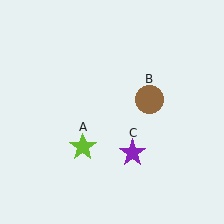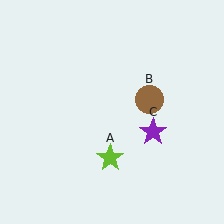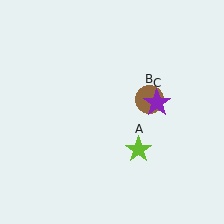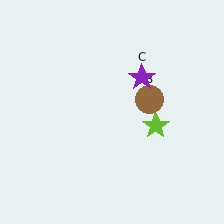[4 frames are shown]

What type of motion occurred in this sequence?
The lime star (object A), purple star (object C) rotated counterclockwise around the center of the scene.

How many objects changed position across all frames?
2 objects changed position: lime star (object A), purple star (object C).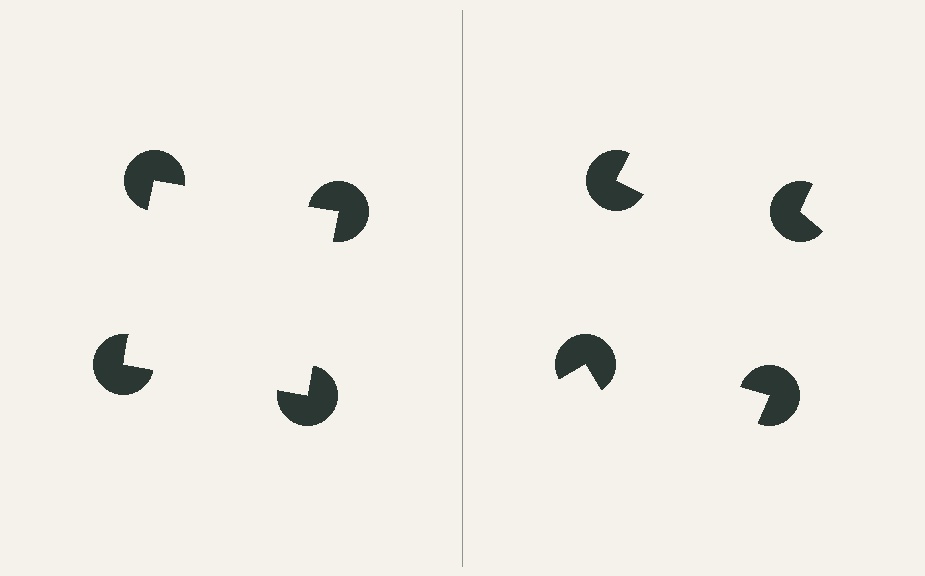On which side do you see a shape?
An illusory square appears on the left side. On the right side the wedge cuts are rotated, so no coherent shape forms.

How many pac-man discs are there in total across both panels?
8 — 4 on each side.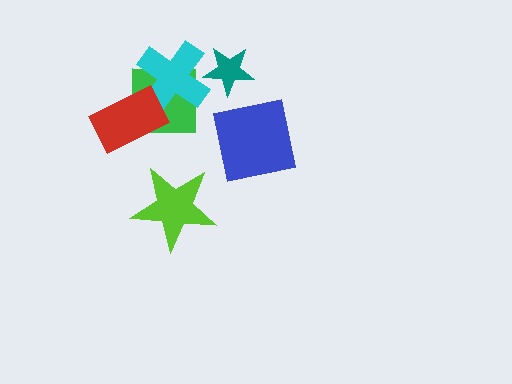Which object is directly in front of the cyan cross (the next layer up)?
The teal star is directly in front of the cyan cross.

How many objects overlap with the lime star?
0 objects overlap with the lime star.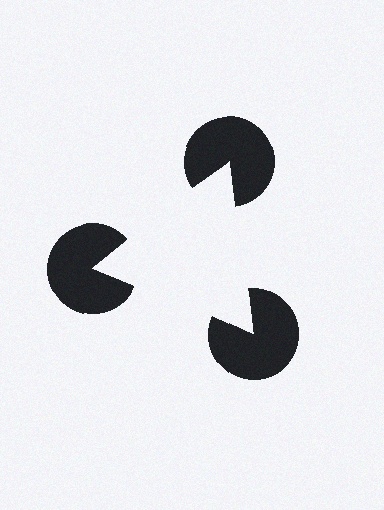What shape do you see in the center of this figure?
An illusory triangle — its edges are inferred from the aligned wedge cuts in the pac-man discs, not physically drawn.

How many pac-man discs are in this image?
There are 3 — one at each vertex of the illusory triangle.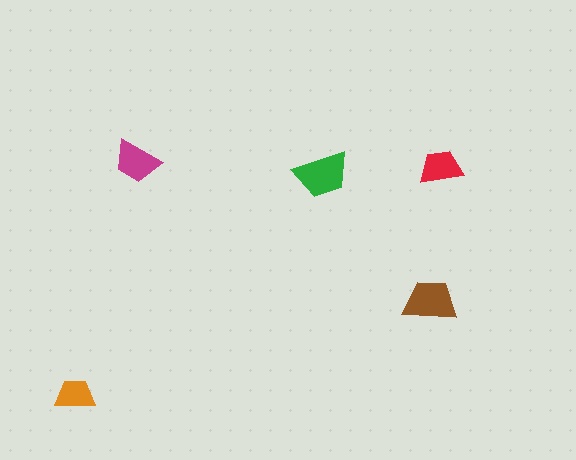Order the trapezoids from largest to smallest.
the green one, the brown one, the magenta one, the red one, the orange one.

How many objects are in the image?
There are 5 objects in the image.